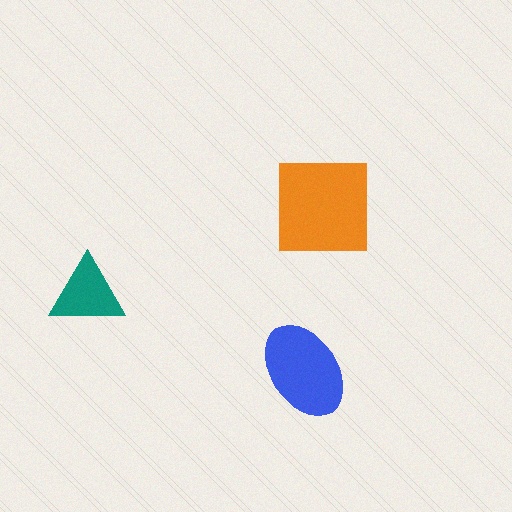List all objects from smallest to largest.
The teal triangle, the blue ellipse, the orange square.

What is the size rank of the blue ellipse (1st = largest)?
2nd.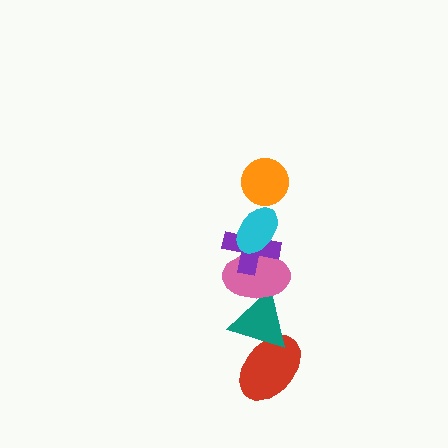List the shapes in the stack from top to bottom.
From top to bottom: the orange circle, the cyan ellipse, the purple cross, the pink ellipse, the teal triangle, the red ellipse.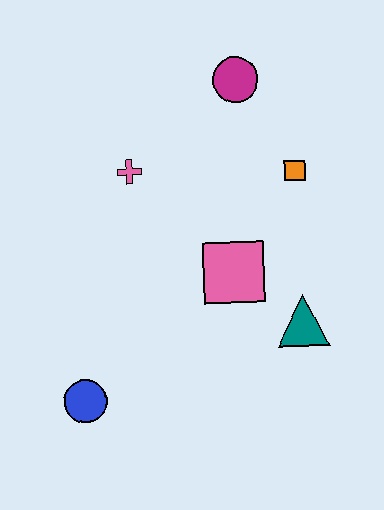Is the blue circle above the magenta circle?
No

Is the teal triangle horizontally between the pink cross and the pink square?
No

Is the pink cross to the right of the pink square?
No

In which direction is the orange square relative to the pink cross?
The orange square is to the right of the pink cross.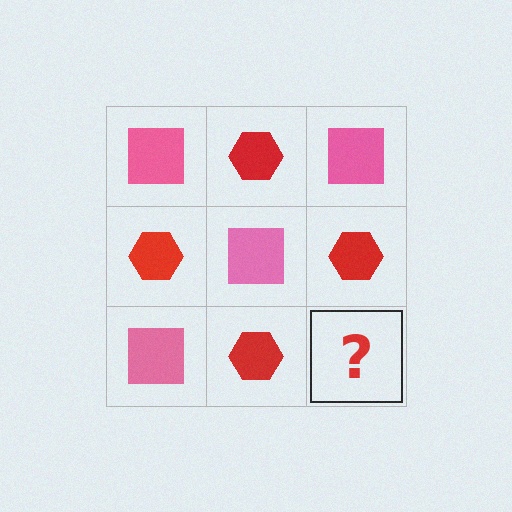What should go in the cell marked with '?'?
The missing cell should contain a pink square.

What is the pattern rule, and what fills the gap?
The rule is that it alternates pink square and red hexagon in a checkerboard pattern. The gap should be filled with a pink square.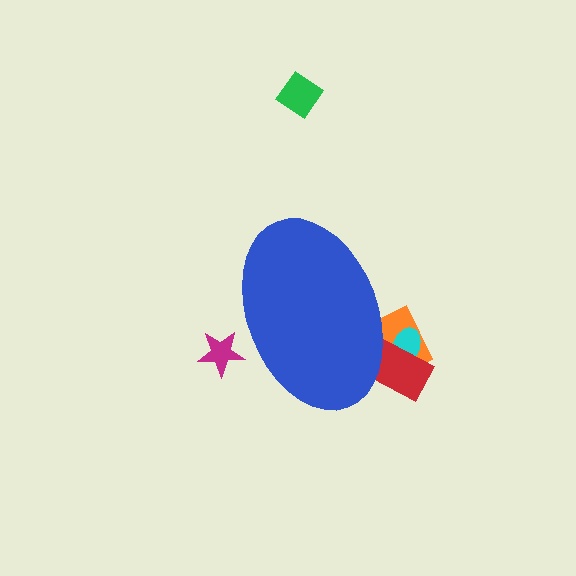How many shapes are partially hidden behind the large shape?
4 shapes are partially hidden.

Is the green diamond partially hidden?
No, the green diamond is fully visible.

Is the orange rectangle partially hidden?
Yes, the orange rectangle is partially hidden behind the blue ellipse.